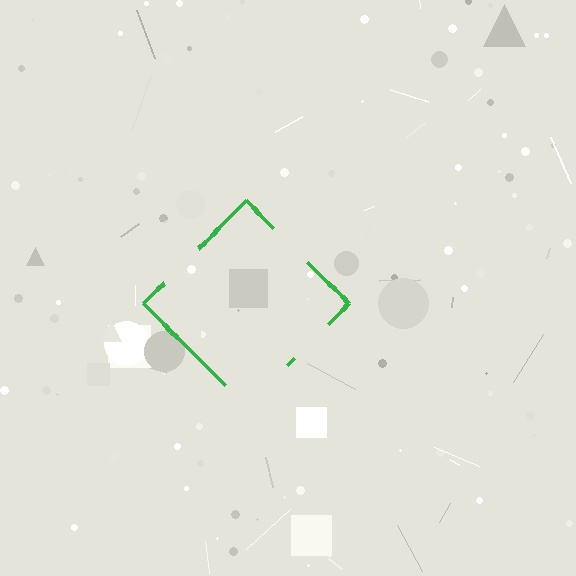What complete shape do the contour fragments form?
The contour fragments form a diamond.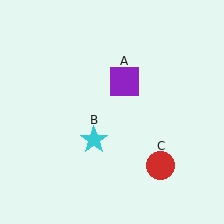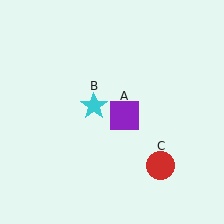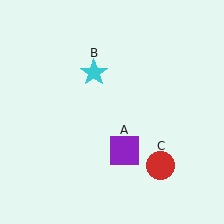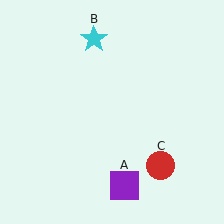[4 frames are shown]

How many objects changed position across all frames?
2 objects changed position: purple square (object A), cyan star (object B).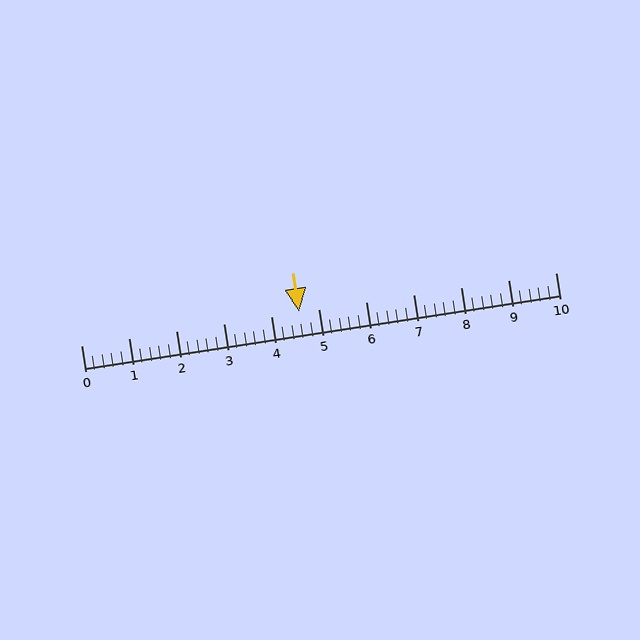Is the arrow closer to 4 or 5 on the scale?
The arrow is closer to 5.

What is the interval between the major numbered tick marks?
The major tick marks are spaced 1 units apart.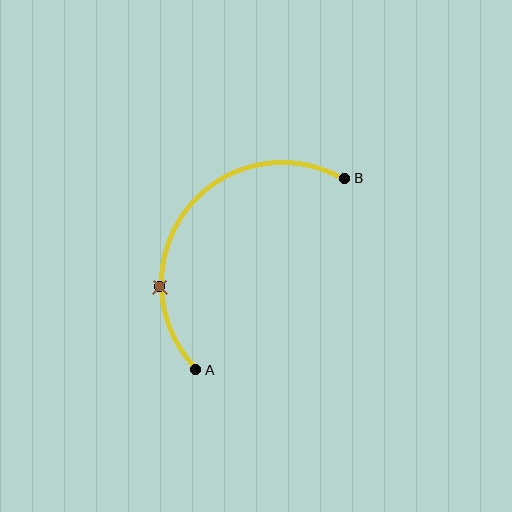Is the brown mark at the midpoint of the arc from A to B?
No. The brown mark lies on the arc but is closer to endpoint A. The arc midpoint would be at the point on the curve equidistant along the arc from both A and B.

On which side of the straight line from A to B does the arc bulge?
The arc bulges above and to the left of the straight line connecting A and B.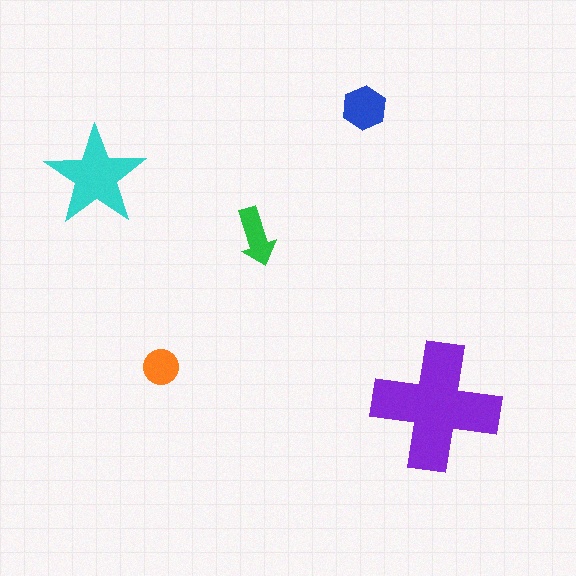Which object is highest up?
The blue hexagon is topmost.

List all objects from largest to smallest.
The purple cross, the cyan star, the blue hexagon, the green arrow, the orange circle.